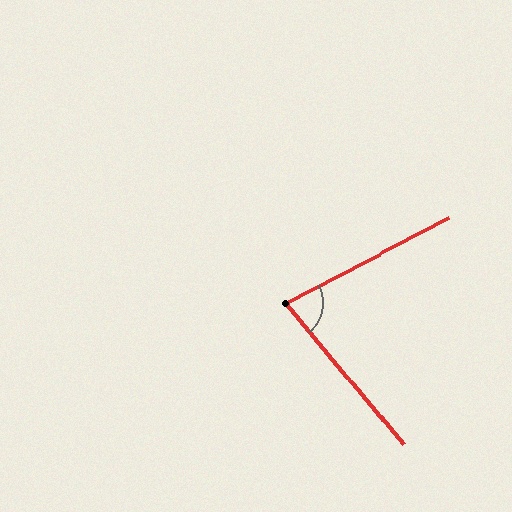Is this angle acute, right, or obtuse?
It is acute.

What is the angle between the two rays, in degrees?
Approximately 78 degrees.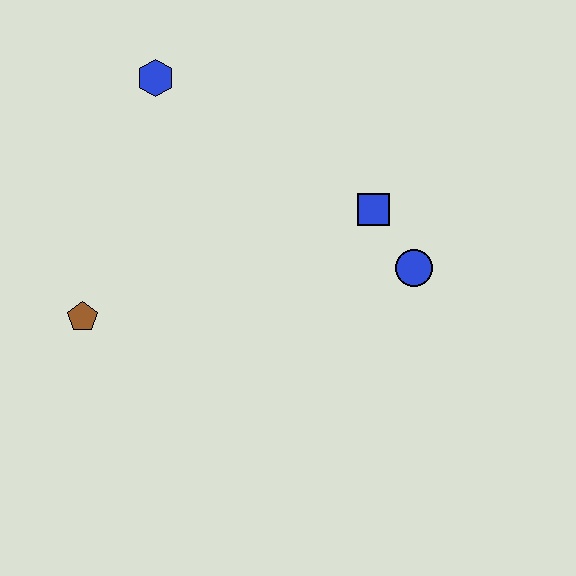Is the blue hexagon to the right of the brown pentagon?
Yes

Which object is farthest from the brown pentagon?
The blue circle is farthest from the brown pentagon.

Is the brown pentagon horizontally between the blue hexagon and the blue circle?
No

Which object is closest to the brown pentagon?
The blue hexagon is closest to the brown pentagon.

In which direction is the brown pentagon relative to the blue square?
The brown pentagon is to the left of the blue square.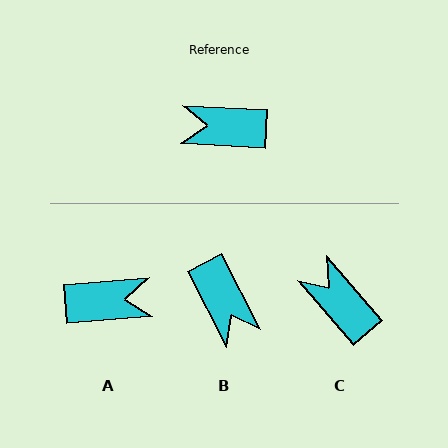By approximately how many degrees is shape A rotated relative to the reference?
Approximately 172 degrees clockwise.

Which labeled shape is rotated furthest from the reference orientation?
A, about 172 degrees away.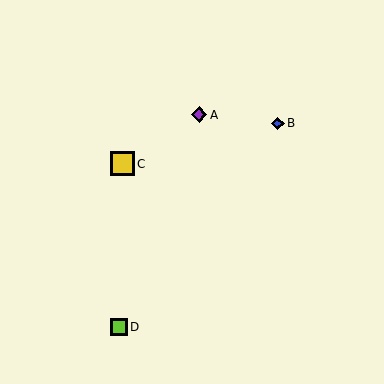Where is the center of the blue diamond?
The center of the blue diamond is at (278, 123).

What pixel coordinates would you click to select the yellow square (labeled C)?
Click at (122, 164) to select the yellow square C.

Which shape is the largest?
The yellow square (labeled C) is the largest.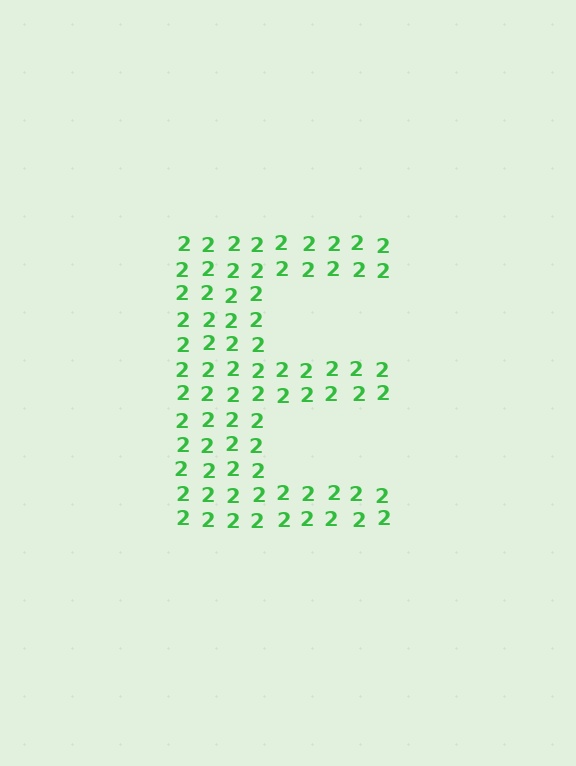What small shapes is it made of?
It is made of small digit 2's.